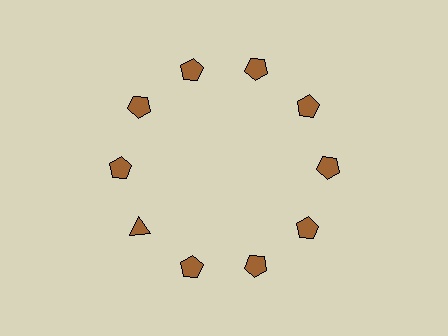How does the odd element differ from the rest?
It has a different shape: triangle instead of pentagon.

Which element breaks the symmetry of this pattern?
The brown triangle at roughly the 8 o'clock position breaks the symmetry. All other shapes are brown pentagons.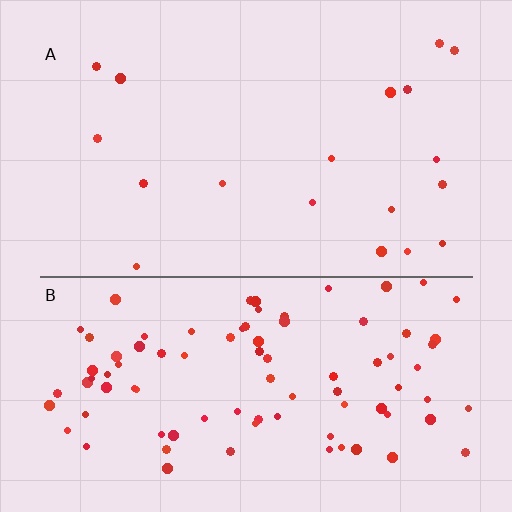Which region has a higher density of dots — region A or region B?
B (the bottom).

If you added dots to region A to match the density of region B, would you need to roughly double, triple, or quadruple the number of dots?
Approximately quadruple.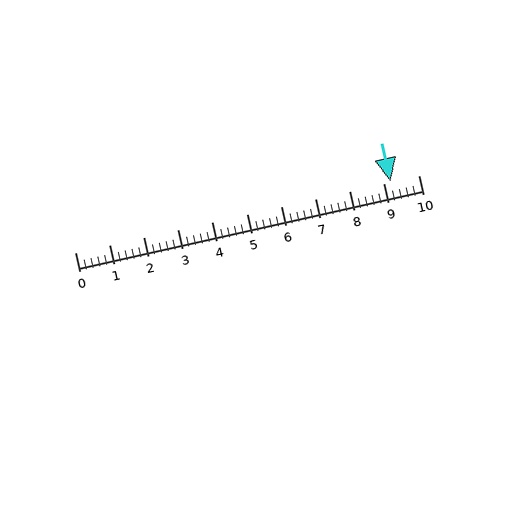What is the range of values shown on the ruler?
The ruler shows values from 0 to 10.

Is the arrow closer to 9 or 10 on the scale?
The arrow is closer to 9.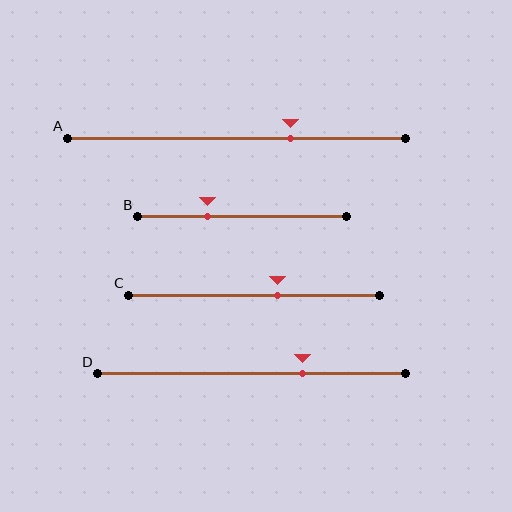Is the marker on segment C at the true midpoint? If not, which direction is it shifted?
No, the marker on segment C is shifted to the right by about 9% of the segment length.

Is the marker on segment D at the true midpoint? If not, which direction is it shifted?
No, the marker on segment D is shifted to the right by about 17% of the segment length.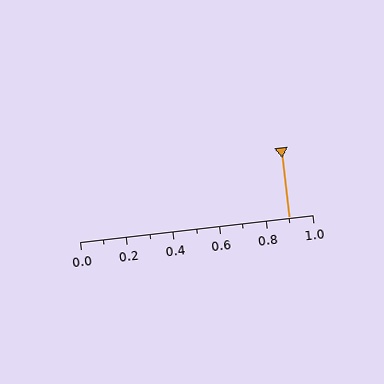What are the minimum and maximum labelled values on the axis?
The axis runs from 0.0 to 1.0.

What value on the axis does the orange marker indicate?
The marker indicates approximately 0.9.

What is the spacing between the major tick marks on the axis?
The major ticks are spaced 0.2 apart.